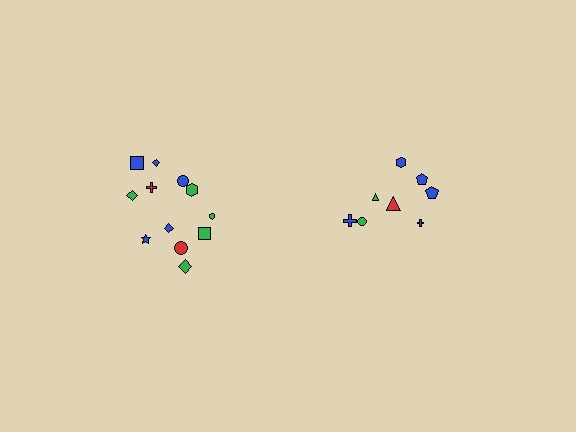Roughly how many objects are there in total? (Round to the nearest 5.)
Roughly 20 objects in total.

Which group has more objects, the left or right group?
The left group.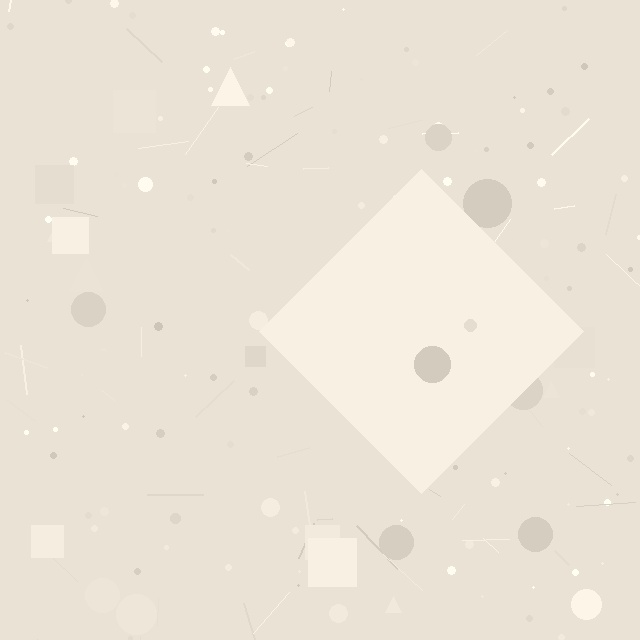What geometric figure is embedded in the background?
A diamond is embedded in the background.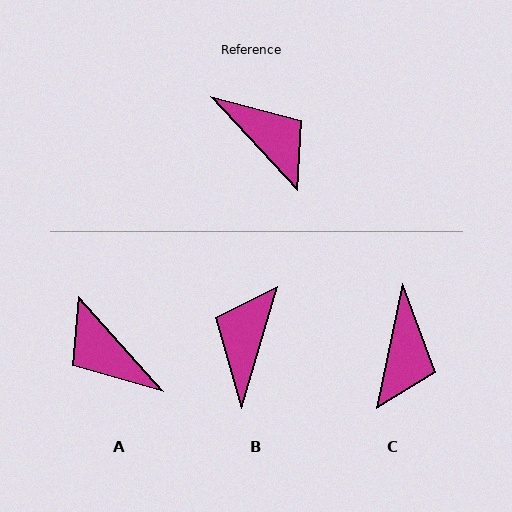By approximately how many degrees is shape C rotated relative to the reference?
Approximately 55 degrees clockwise.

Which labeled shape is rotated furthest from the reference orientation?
A, about 178 degrees away.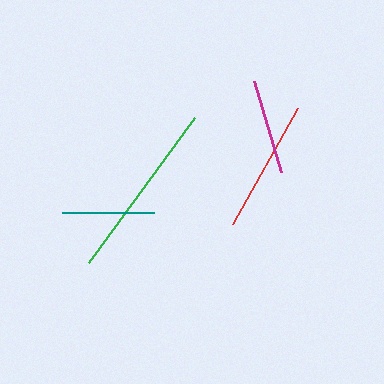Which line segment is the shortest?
The teal line is the shortest at approximately 92 pixels.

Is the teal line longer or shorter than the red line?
The red line is longer than the teal line.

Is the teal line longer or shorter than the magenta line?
The magenta line is longer than the teal line.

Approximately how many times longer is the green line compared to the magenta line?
The green line is approximately 1.9 times the length of the magenta line.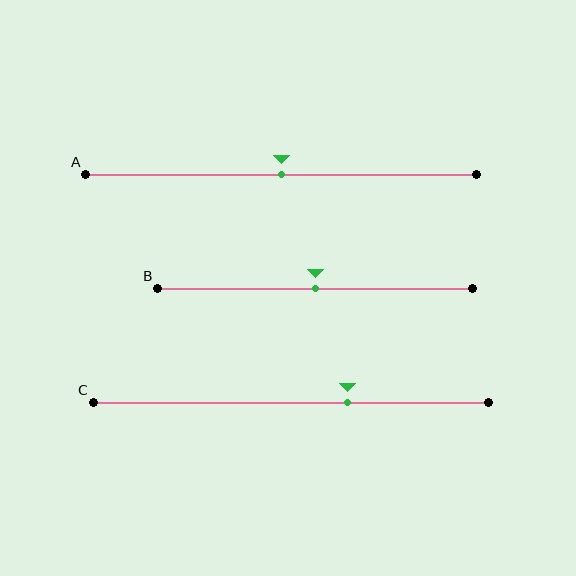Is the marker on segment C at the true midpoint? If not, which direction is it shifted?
No, the marker on segment C is shifted to the right by about 14% of the segment length.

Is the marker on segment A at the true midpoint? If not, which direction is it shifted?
Yes, the marker on segment A is at the true midpoint.